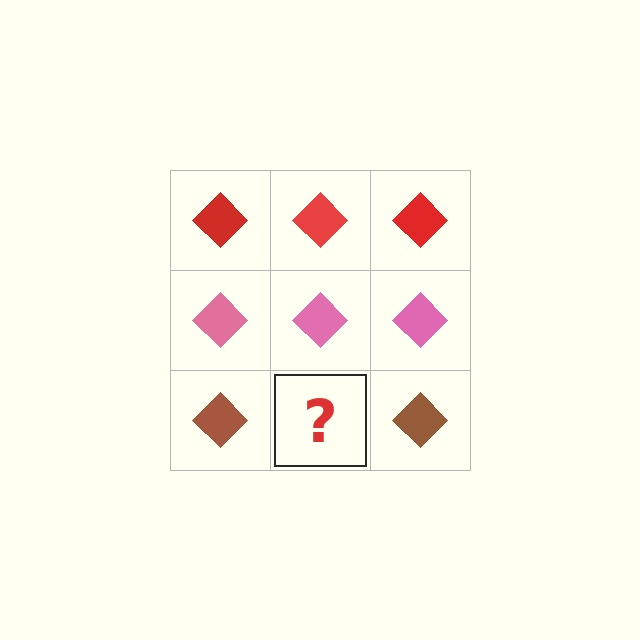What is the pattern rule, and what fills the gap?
The rule is that each row has a consistent color. The gap should be filled with a brown diamond.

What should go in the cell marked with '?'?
The missing cell should contain a brown diamond.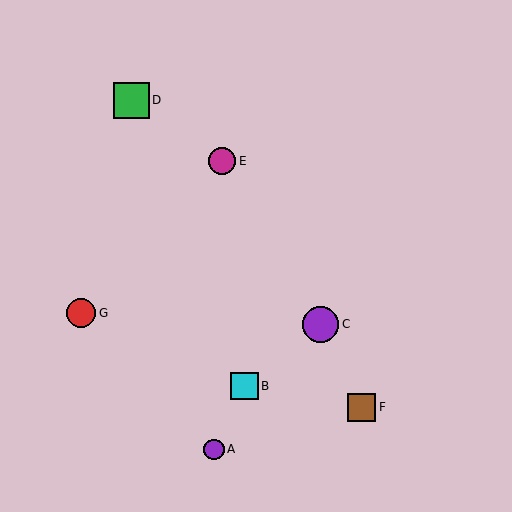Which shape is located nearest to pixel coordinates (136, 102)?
The green square (labeled D) at (131, 100) is nearest to that location.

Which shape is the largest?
The purple circle (labeled C) is the largest.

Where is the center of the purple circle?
The center of the purple circle is at (321, 324).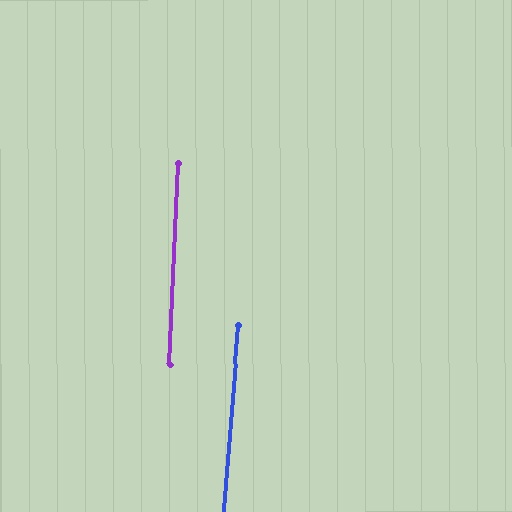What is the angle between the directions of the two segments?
Approximately 2 degrees.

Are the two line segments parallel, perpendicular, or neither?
Parallel — their directions differ by only 1.9°.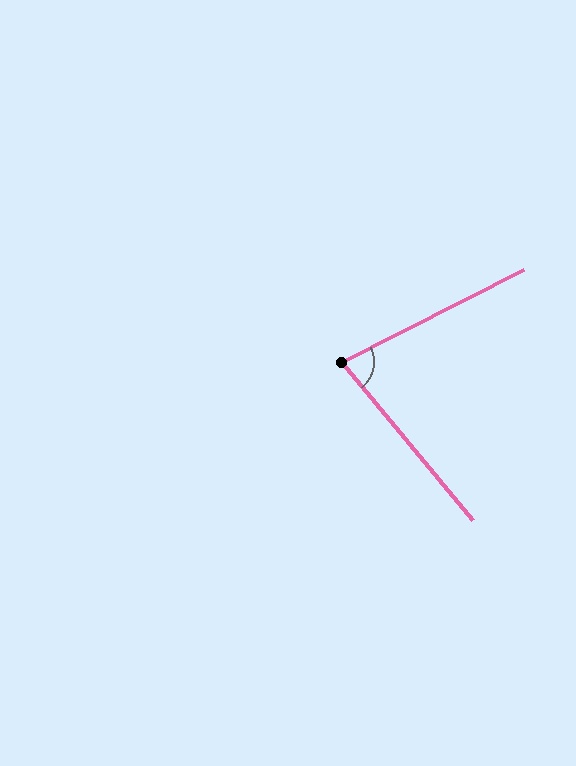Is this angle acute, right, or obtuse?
It is acute.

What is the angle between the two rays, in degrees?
Approximately 77 degrees.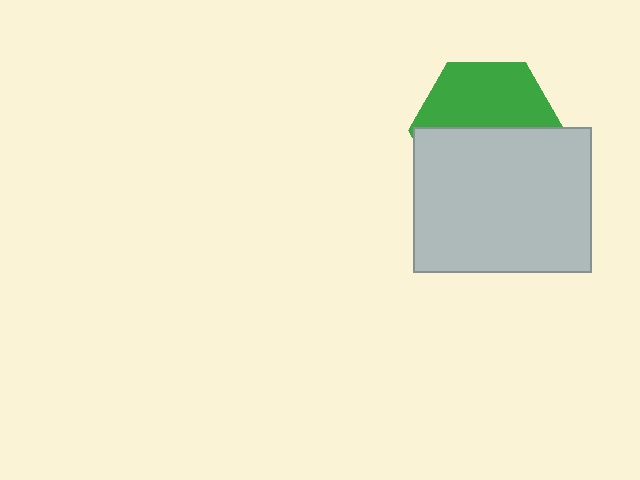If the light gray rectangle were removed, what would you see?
You would see the complete green hexagon.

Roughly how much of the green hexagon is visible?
About half of it is visible (roughly 48%).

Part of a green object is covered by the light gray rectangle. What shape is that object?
It is a hexagon.